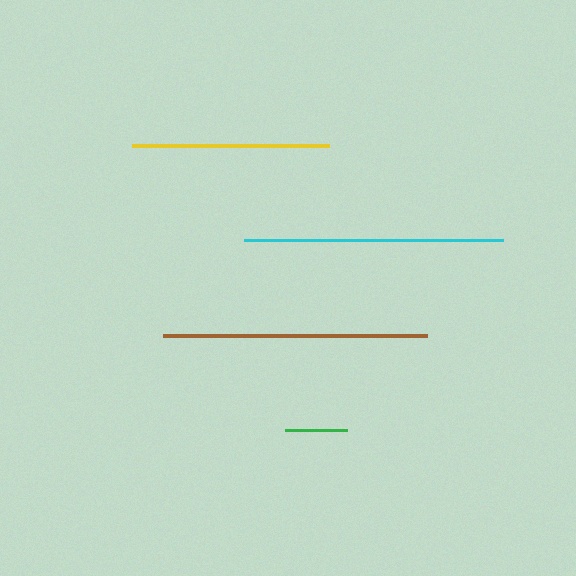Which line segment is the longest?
The brown line is the longest at approximately 264 pixels.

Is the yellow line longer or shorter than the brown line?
The brown line is longer than the yellow line.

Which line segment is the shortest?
The green line is the shortest at approximately 63 pixels.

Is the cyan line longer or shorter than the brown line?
The brown line is longer than the cyan line.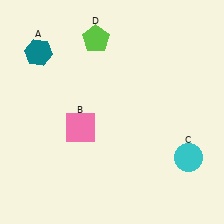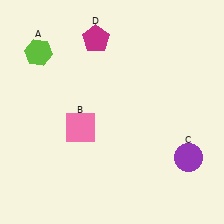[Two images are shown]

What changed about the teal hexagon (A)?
In Image 1, A is teal. In Image 2, it changed to lime.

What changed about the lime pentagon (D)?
In Image 1, D is lime. In Image 2, it changed to magenta.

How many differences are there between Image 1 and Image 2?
There are 3 differences between the two images.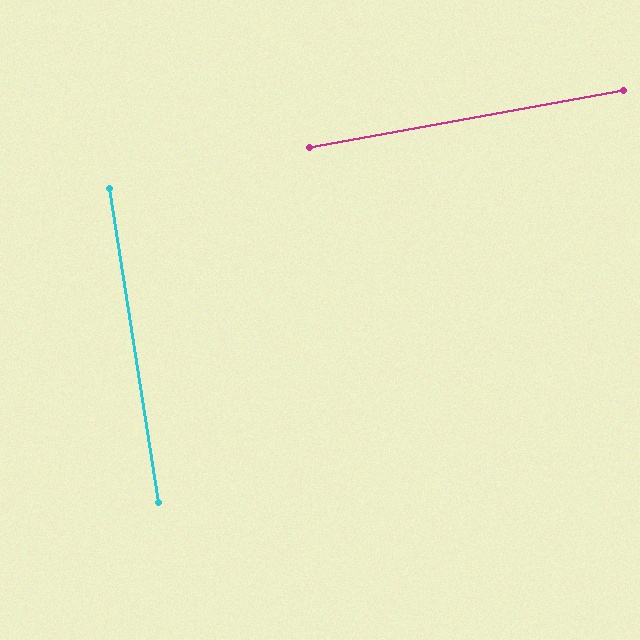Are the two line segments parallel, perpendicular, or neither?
Perpendicular — they meet at approximately 89°.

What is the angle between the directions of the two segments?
Approximately 89 degrees.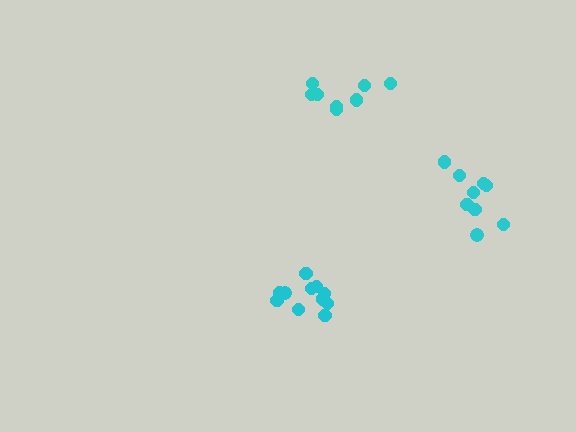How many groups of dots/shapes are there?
There are 3 groups.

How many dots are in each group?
Group 1: 11 dots, Group 2: 8 dots, Group 3: 9 dots (28 total).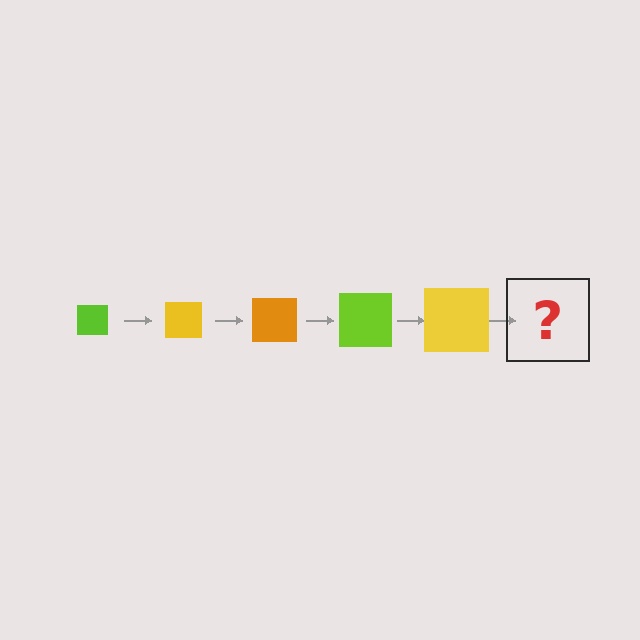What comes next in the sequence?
The next element should be an orange square, larger than the previous one.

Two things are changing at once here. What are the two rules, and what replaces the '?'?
The two rules are that the square grows larger each step and the color cycles through lime, yellow, and orange. The '?' should be an orange square, larger than the previous one.